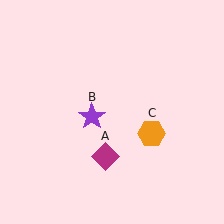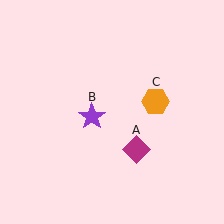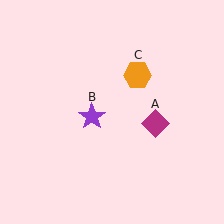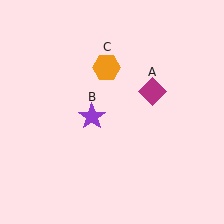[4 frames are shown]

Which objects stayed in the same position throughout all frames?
Purple star (object B) remained stationary.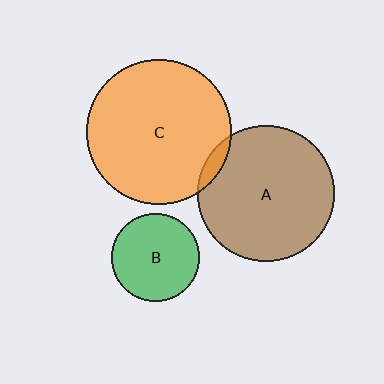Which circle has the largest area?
Circle C (orange).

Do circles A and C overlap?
Yes.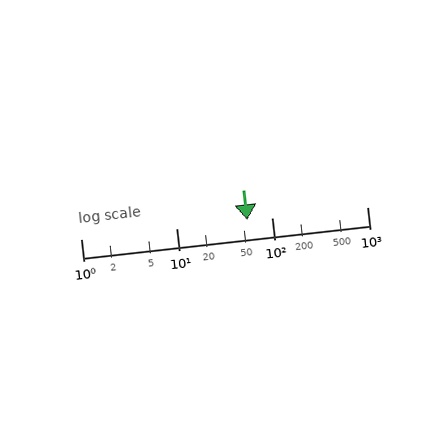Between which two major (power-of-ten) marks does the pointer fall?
The pointer is between 10 and 100.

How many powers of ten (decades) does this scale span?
The scale spans 3 decades, from 1 to 1000.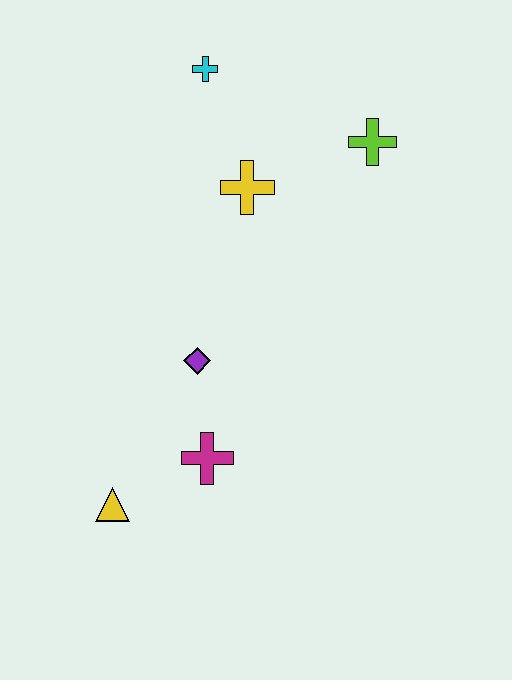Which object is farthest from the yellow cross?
The yellow triangle is farthest from the yellow cross.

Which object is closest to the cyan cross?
The yellow cross is closest to the cyan cross.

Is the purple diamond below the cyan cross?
Yes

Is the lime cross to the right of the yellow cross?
Yes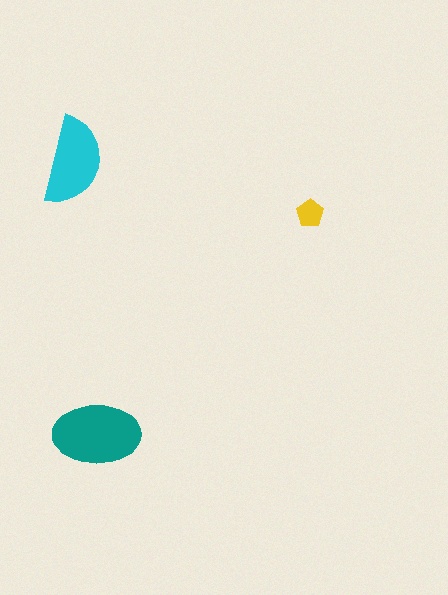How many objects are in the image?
There are 3 objects in the image.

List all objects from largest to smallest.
The teal ellipse, the cyan semicircle, the yellow pentagon.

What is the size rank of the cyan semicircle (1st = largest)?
2nd.